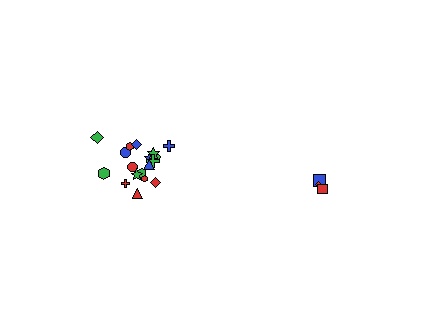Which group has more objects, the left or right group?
The left group.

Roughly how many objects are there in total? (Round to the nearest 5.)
Roughly 20 objects in total.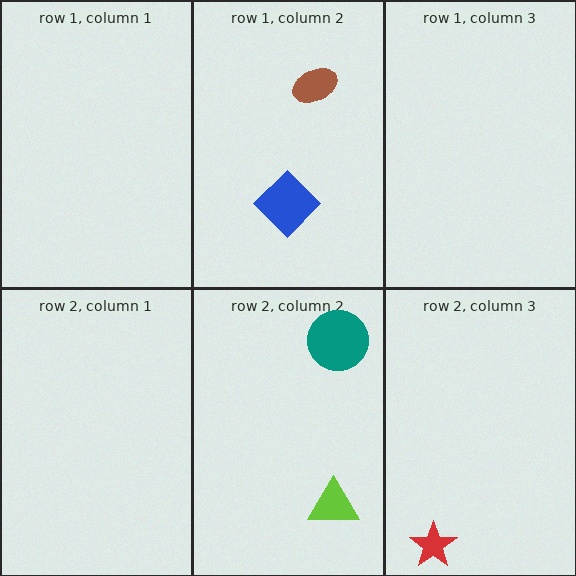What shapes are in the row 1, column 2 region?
The brown ellipse, the blue diamond.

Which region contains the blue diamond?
The row 1, column 2 region.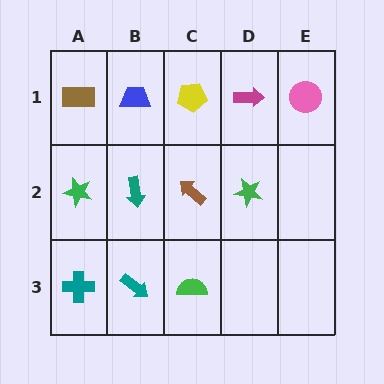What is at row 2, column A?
A green star.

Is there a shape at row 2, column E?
No, that cell is empty.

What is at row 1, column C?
A yellow pentagon.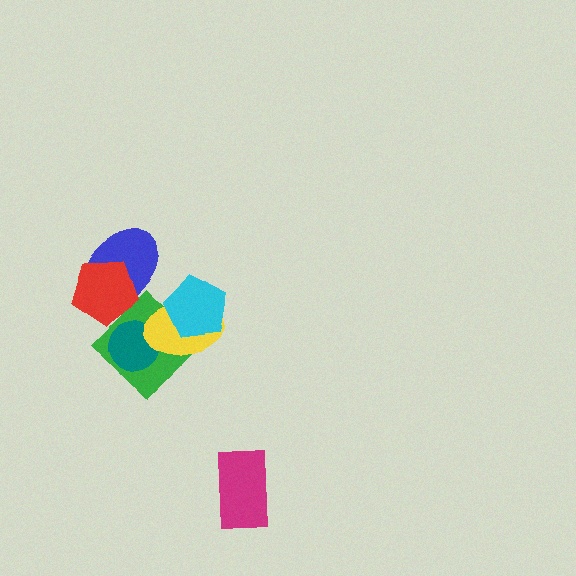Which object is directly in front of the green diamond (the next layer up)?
The teal circle is directly in front of the green diamond.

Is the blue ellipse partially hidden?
Yes, it is partially covered by another shape.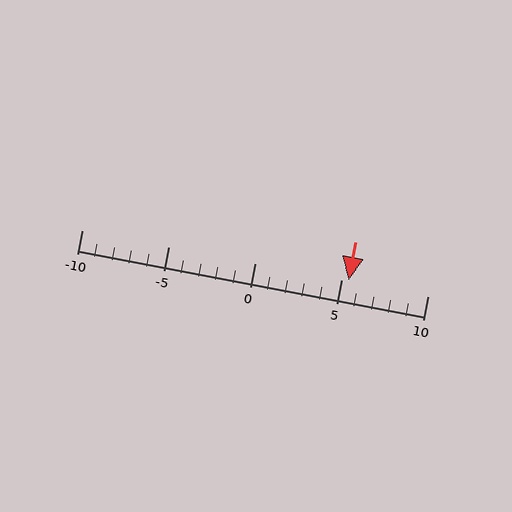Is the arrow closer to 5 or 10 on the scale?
The arrow is closer to 5.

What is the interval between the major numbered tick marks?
The major tick marks are spaced 5 units apart.